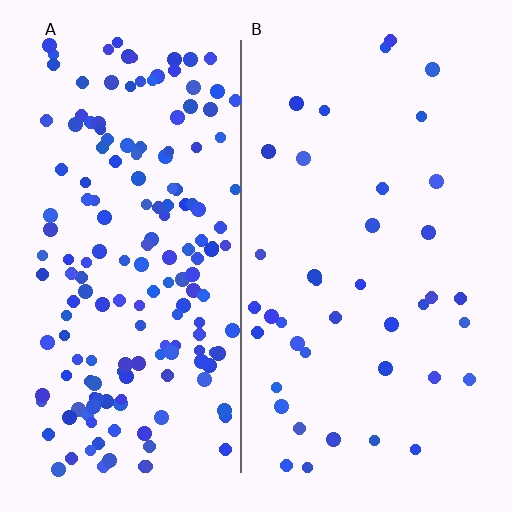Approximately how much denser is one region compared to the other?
Approximately 4.3× — region A over region B.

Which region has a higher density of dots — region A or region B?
A (the left).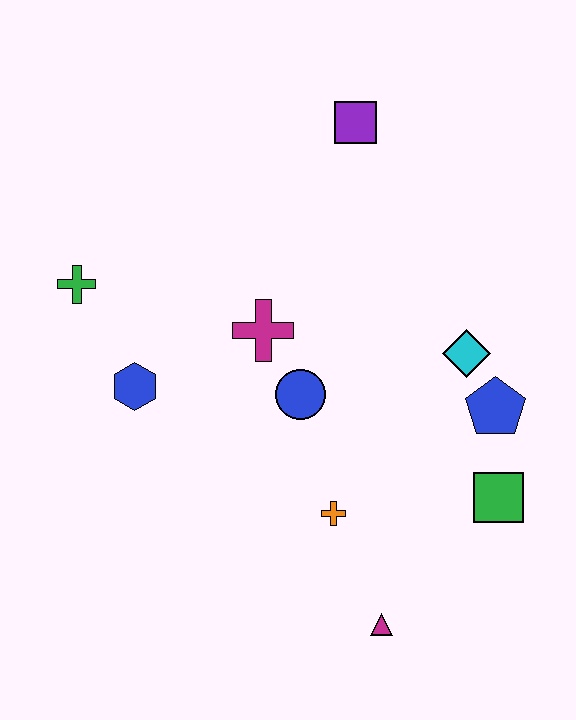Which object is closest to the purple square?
The magenta cross is closest to the purple square.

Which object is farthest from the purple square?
The magenta triangle is farthest from the purple square.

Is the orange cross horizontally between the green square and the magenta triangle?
No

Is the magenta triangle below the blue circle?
Yes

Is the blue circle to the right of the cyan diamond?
No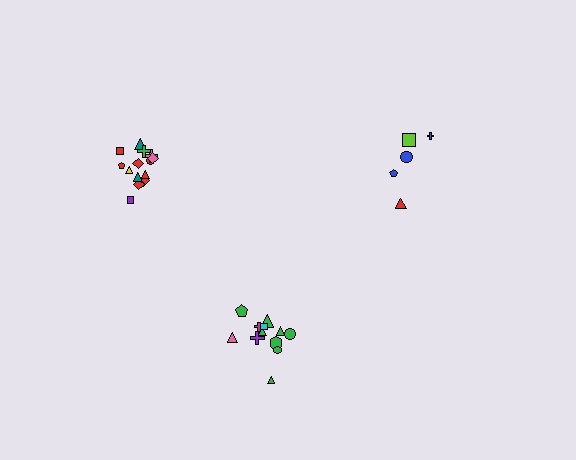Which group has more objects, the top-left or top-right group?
The top-left group.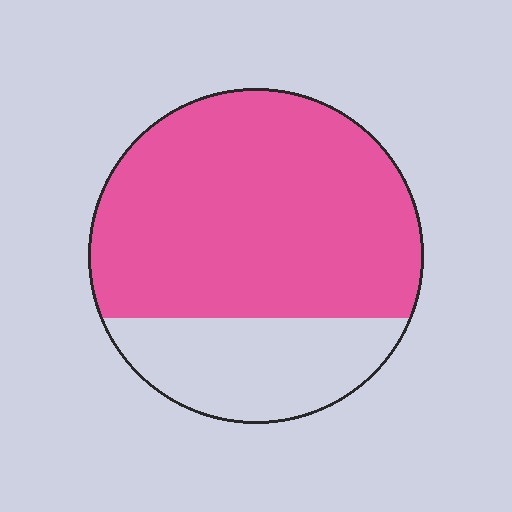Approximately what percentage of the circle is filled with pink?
Approximately 75%.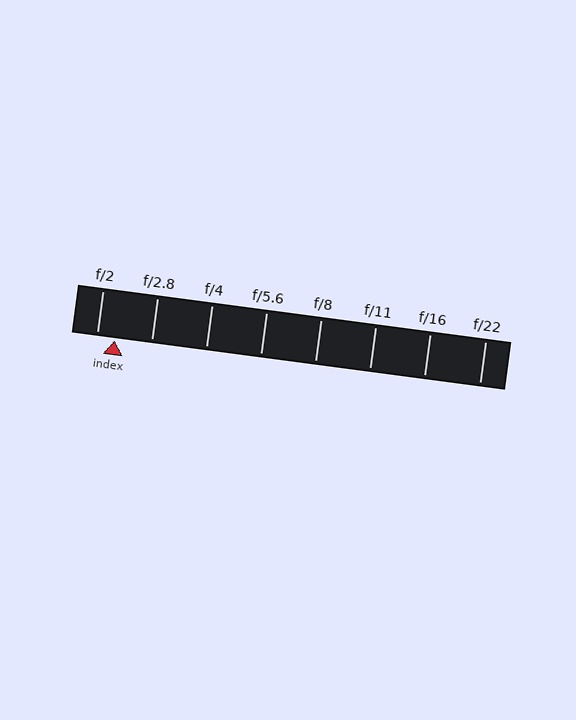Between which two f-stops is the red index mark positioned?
The index mark is between f/2 and f/2.8.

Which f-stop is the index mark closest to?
The index mark is closest to f/2.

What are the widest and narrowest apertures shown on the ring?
The widest aperture shown is f/2 and the narrowest is f/22.